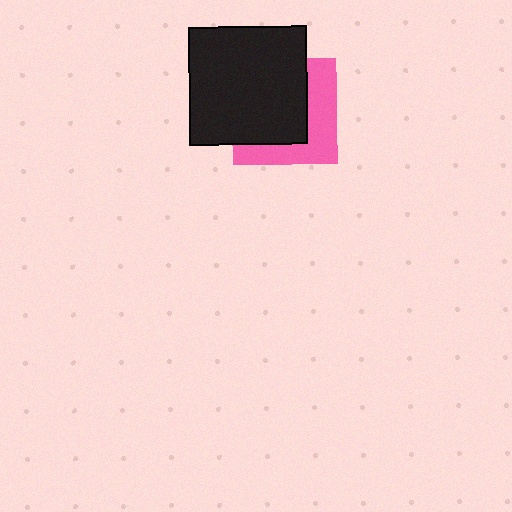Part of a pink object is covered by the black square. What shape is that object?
It is a square.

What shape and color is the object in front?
The object in front is a black square.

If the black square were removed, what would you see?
You would see the complete pink square.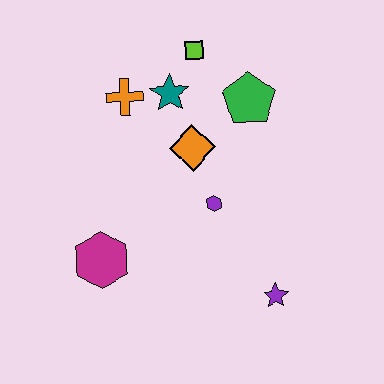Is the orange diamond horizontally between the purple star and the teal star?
Yes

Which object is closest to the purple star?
The purple hexagon is closest to the purple star.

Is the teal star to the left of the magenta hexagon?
No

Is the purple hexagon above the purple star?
Yes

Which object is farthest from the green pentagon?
The magenta hexagon is farthest from the green pentagon.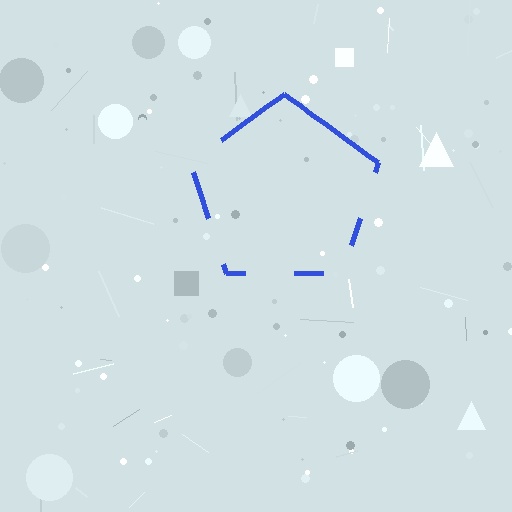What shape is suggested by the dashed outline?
The dashed outline suggests a pentagon.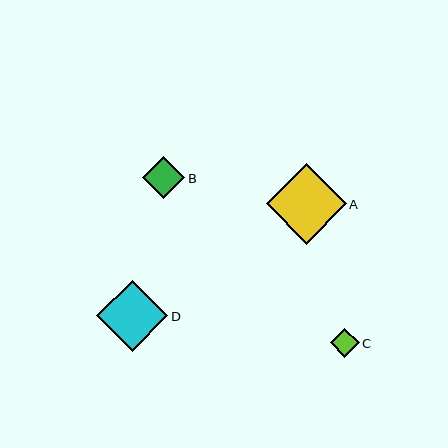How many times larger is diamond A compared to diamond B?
Diamond A is approximately 1.9 times the size of diamond B.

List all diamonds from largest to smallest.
From largest to smallest: A, D, B, C.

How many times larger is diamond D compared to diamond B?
Diamond D is approximately 1.7 times the size of diamond B.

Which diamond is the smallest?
Diamond C is the smallest with a size of approximately 29 pixels.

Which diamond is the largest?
Diamond A is the largest with a size of approximately 80 pixels.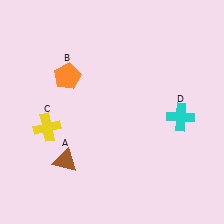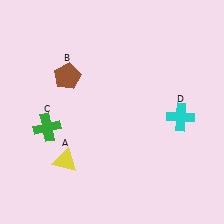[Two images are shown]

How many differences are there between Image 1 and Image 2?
There are 3 differences between the two images.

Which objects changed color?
A changed from brown to yellow. B changed from orange to brown. C changed from yellow to green.